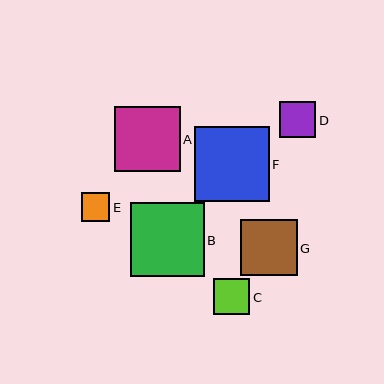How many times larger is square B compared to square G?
Square B is approximately 1.3 times the size of square G.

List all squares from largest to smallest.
From largest to smallest: F, B, A, G, D, C, E.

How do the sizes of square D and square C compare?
Square D and square C are approximately the same size.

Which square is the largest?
Square F is the largest with a size of approximately 75 pixels.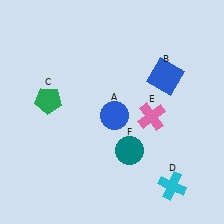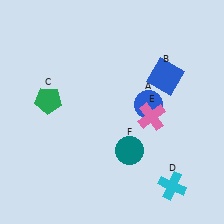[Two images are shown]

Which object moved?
The blue circle (A) moved right.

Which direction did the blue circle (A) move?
The blue circle (A) moved right.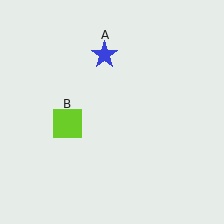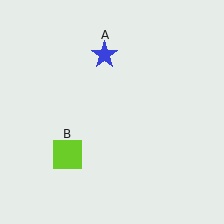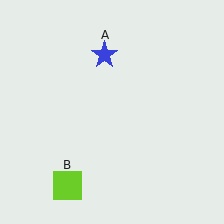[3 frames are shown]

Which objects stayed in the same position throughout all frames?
Blue star (object A) remained stationary.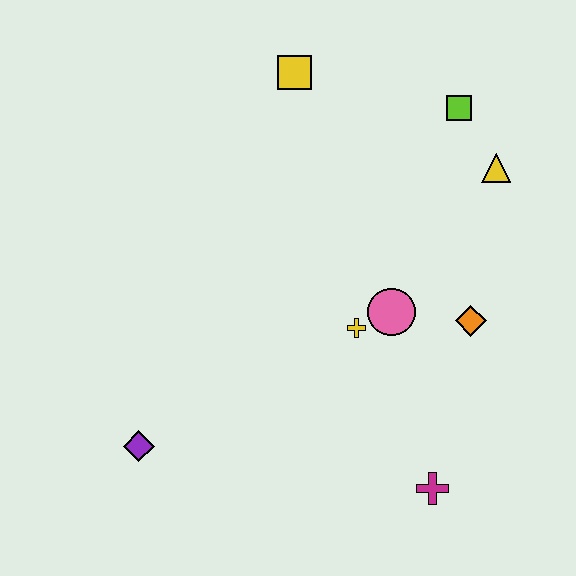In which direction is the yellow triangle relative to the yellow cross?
The yellow triangle is above the yellow cross.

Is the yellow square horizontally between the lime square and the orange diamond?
No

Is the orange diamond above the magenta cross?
Yes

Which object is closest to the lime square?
The yellow triangle is closest to the lime square.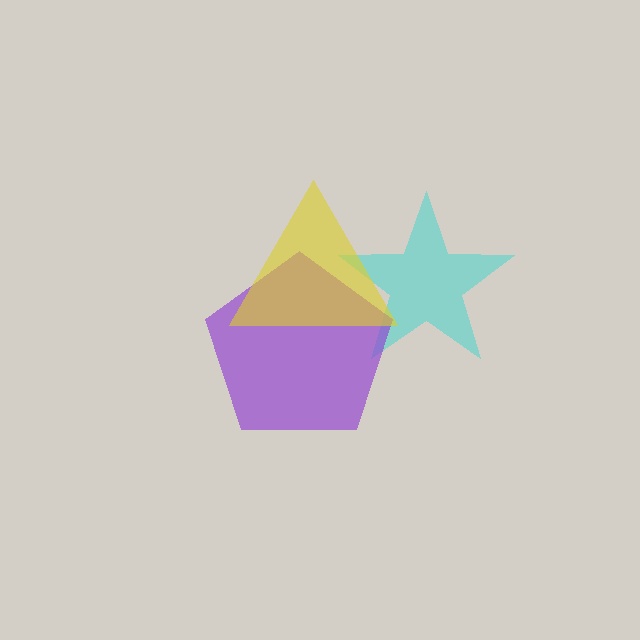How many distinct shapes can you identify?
There are 3 distinct shapes: a cyan star, a purple pentagon, a yellow triangle.